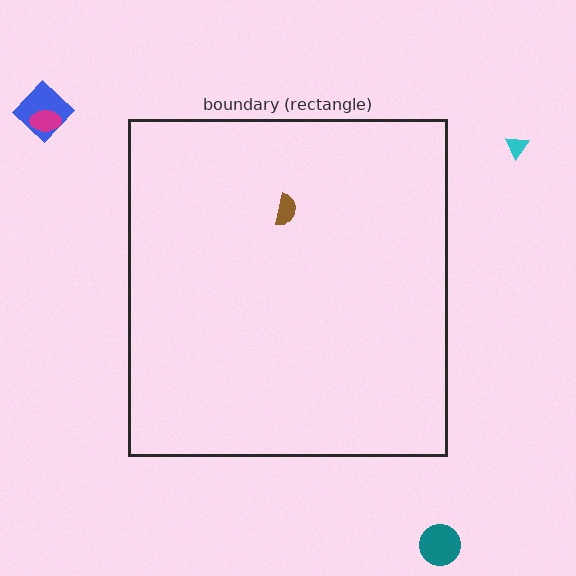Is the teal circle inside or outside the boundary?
Outside.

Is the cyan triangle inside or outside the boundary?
Outside.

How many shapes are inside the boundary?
1 inside, 4 outside.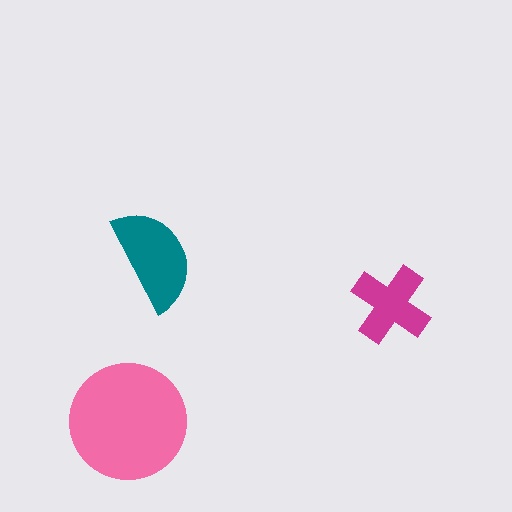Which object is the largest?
The pink circle.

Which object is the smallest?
The magenta cross.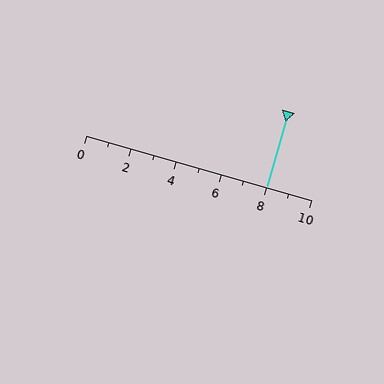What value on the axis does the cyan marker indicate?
The marker indicates approximately 8.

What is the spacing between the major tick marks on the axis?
The major ticks are spaced 2 apart.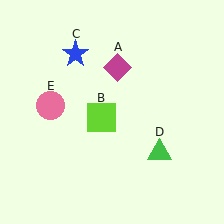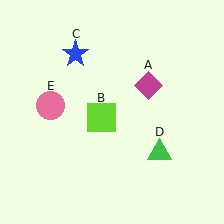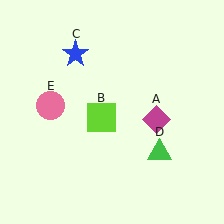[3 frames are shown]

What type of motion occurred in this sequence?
The magenta diamond (object A) rotated clockwise around the center of the scene.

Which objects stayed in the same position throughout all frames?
Lime square (object B) and blue star (object C) and green triangle (object D) and pink circle (object E) remained stationary.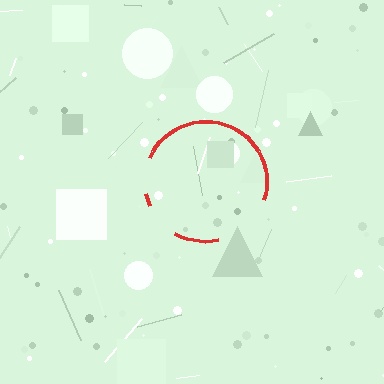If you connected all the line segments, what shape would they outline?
They would outline a circle.